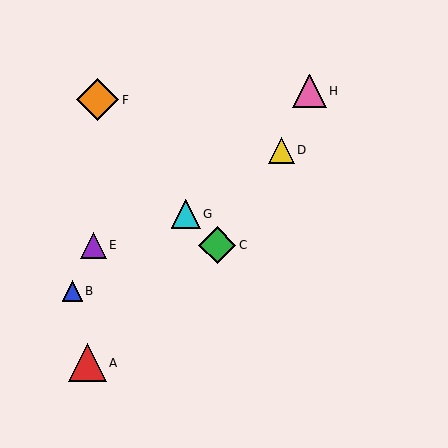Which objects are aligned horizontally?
Objects C, E are aligned horizontally.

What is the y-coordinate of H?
Object H is at y≈91.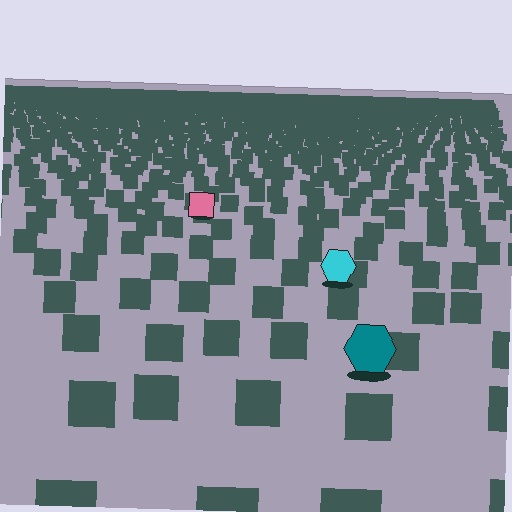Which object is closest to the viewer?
The teal hexagon is closest. The texture marks near it are larger and more spread out.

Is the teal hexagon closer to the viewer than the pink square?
Yes. The teal hexagon is closer — you can tell from the texture gradient: the ground texture is coarser near it.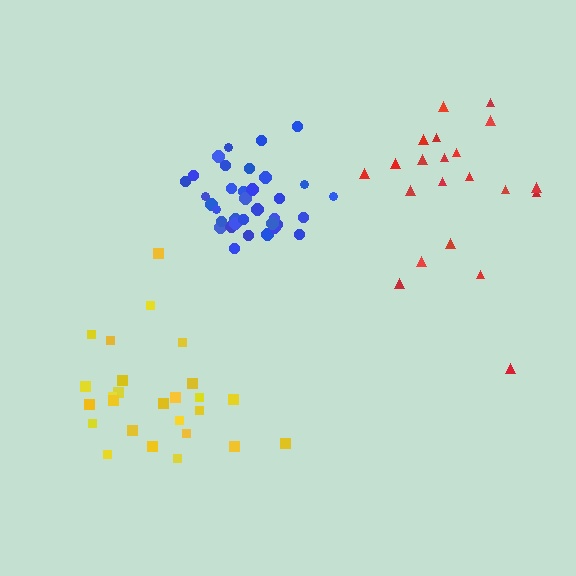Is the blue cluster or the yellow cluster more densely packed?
Blue.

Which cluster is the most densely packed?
Blue.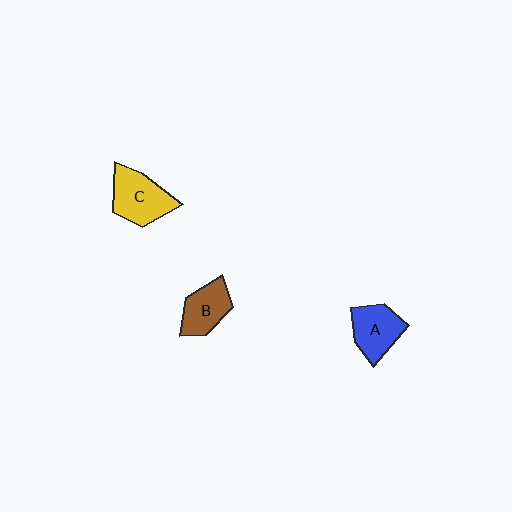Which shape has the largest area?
Shape C (yellow).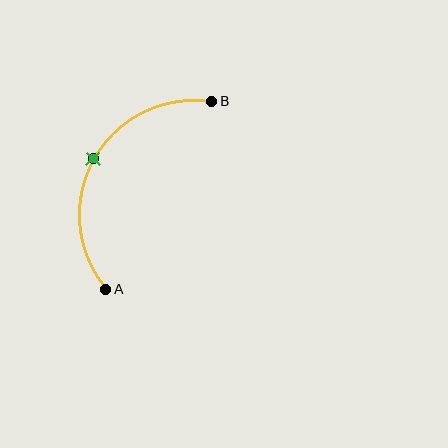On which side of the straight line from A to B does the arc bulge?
The arc bulges to the left of the straight line connecting A and B.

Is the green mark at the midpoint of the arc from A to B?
Yes. The green mark lies on the arc at equal arc-length from both A and B — it is the arc midpoint.